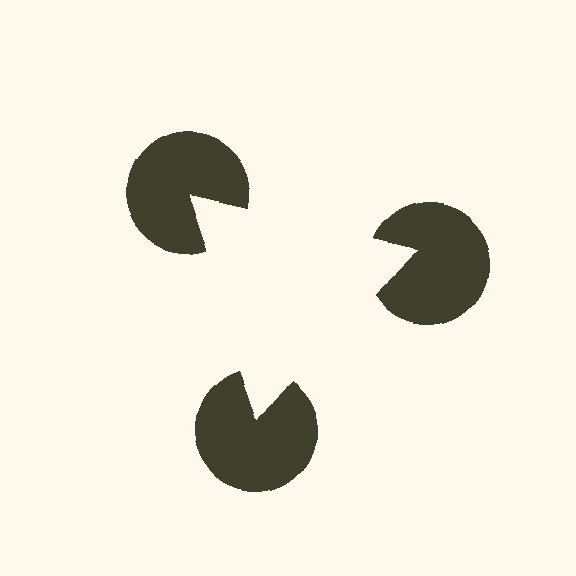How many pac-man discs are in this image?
There are 3 — one at each vertex of the illusory triangle.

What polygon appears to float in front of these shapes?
An illusory triangle — its edges are inferred from the aligned wedge cuts in the pac-man discs, not physically drawn.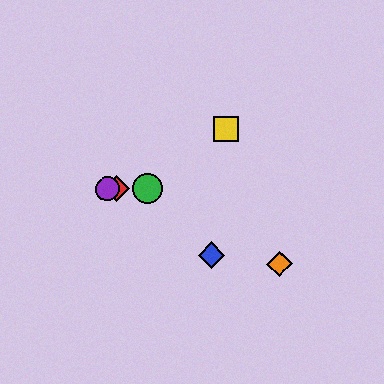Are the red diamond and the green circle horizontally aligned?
Yes, both are at y≈189.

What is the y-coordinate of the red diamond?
The red diamond is at y≈189.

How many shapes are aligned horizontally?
3 shapes (the red diamond, the green circle, the purple circle) are aligned horizontally.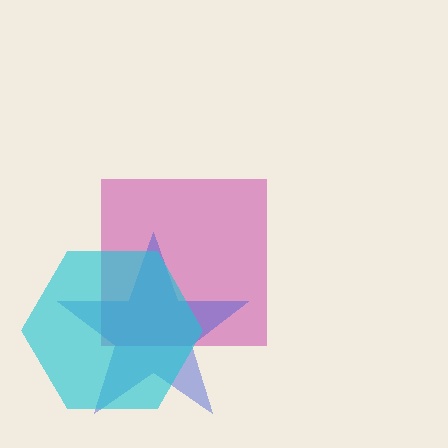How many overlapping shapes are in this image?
There are 3 overlapping shapes in the image.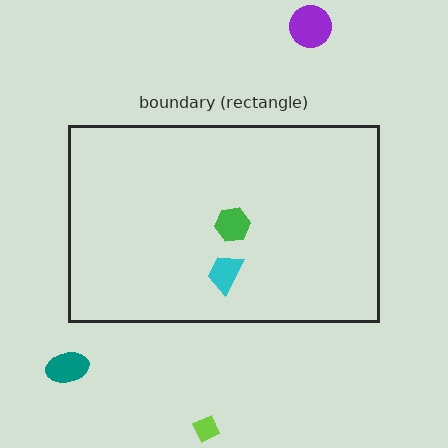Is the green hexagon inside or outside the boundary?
Inside.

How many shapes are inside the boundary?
2 inside, 3 outside.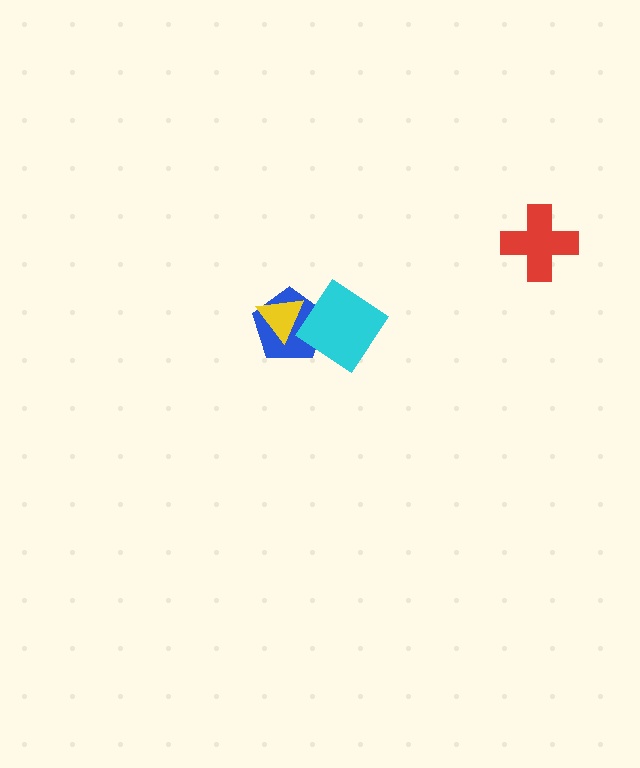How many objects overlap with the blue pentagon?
2 objects overlap with the blue pentagon.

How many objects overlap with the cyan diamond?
2 objects overlap with the cyan diamond.